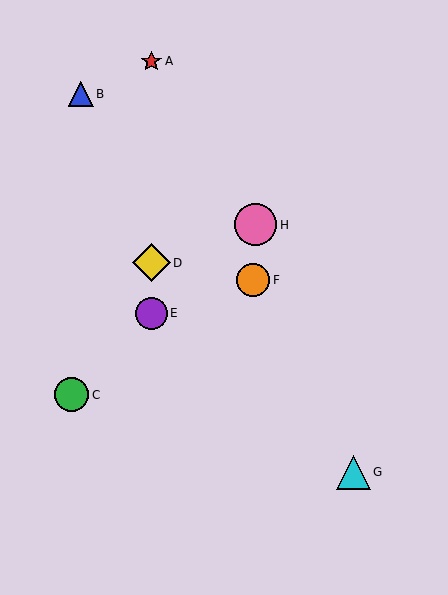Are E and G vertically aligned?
No, E is at x≈151 and G is at x≈353.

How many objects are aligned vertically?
3 objects (A, D, E) are aligned vertically.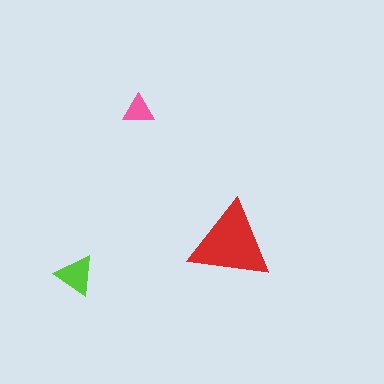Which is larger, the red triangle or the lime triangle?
The red one.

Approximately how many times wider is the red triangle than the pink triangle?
About 2.5 times wider.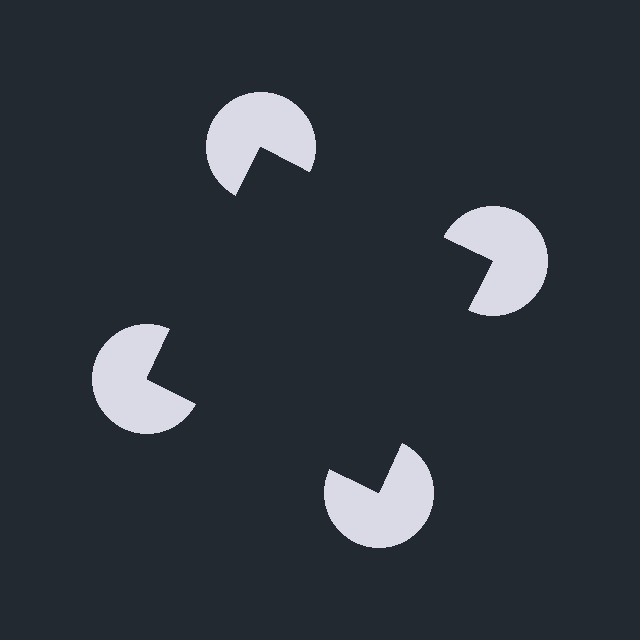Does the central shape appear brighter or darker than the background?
It typically appears slightly darker than the background, even though no actual brightness change is drawn.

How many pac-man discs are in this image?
There are 4 — one at each vertex of the illusory square.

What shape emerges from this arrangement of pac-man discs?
An illusory square — its edges are inferred from the aligned wedge cuts in the pac-man discs, not physically drawn.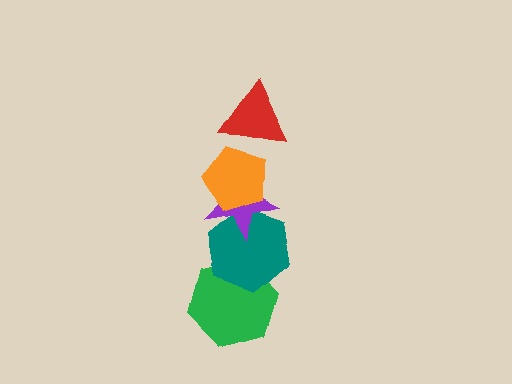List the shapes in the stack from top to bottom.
From top to bottom: the red triangle, the orange pentagon, the purple star, the teal hexagon, the green hexagon.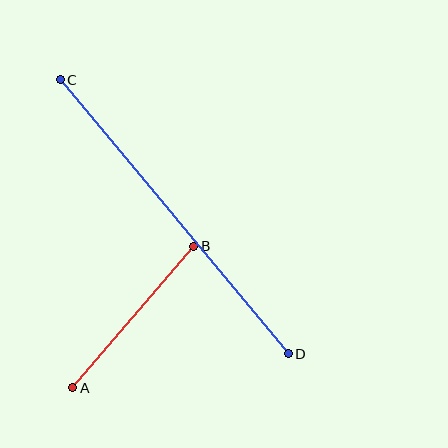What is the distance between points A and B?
The distance is approximately 186 pixels.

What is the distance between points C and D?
The distance is approximately 357 pixels.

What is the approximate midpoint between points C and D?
The midpoint is at approximately (174, 217) pixels.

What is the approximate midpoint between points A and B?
The midpoint is at approximately (133, 317) pixels.